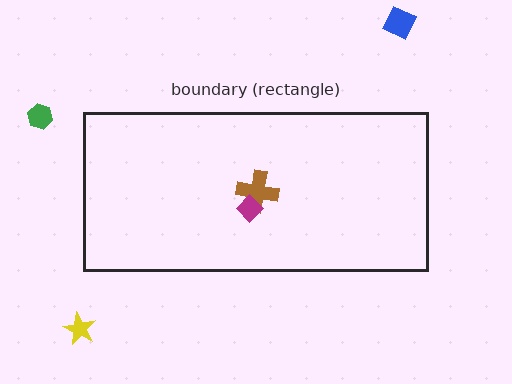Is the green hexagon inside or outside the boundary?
Outside.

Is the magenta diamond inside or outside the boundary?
Inside.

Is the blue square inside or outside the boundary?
Outside.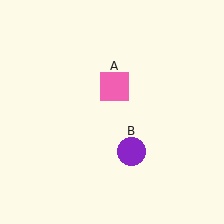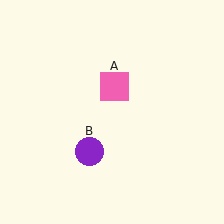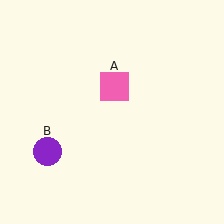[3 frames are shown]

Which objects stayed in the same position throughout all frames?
Pink square (object A) remained stationary.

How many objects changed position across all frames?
1 object changed position: purple circle (object B).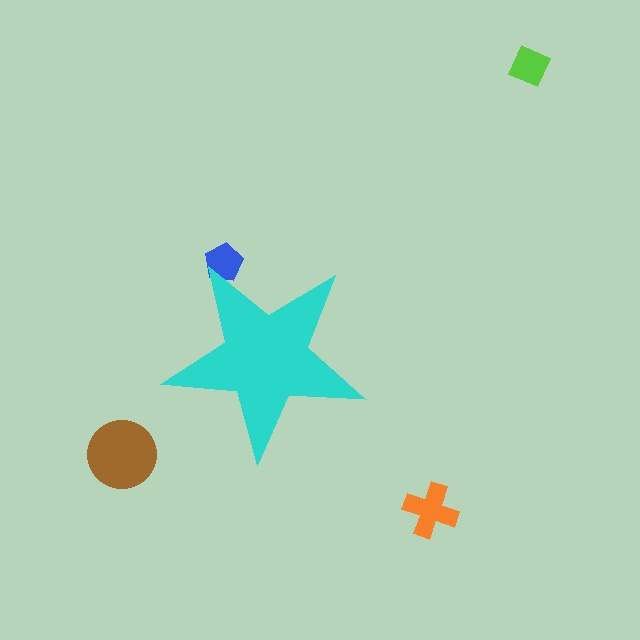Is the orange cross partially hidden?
No, the orange cross is fully visible.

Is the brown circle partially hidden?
No, the brown circle is fully visible.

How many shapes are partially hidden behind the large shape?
1 shape is partially hidden.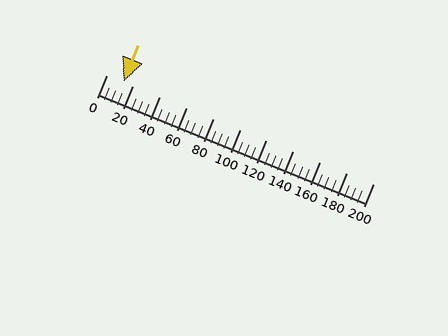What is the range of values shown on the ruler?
The ruler shows values from 0 to 200.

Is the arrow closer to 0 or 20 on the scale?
The arrow is closer to 20.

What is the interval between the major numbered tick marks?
The major tick marks are spaced 20 units apart.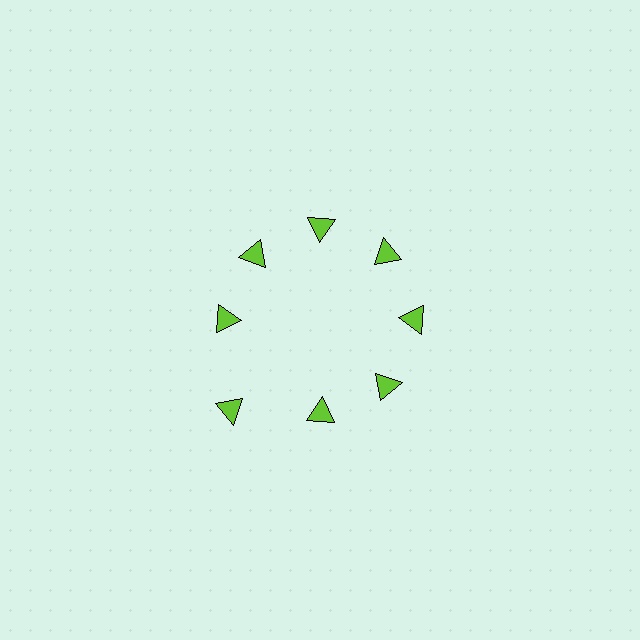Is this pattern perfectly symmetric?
No. The 8 lime triangles are arranged in a ring, but one element near the 8 o'clock position is pushed outward from the center, breaking the 8-fold rotational symmetry.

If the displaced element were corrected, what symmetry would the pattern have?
It would have 8-fold rotational symmetry — the pattern would map onto itself every 45 degrees.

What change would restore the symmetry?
The symmetry would be restored by moving it inward, back onto the ring so that all 8 triangles sit at equal angles and equal distance from the center.